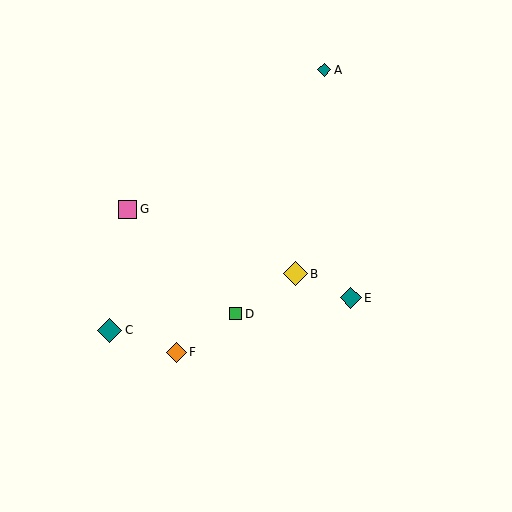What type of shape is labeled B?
Shape B is a yellow diamond.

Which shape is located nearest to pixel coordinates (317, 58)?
The teal diamond (labeled A) at (324, 70) is nearest to that location.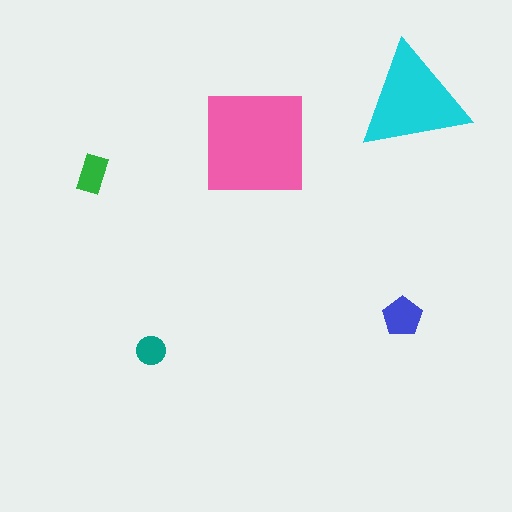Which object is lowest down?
The teal circle is bottommost.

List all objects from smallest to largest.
The teal circle, the green rectangle, the blue pentagon, the cyan triangle, the pink square.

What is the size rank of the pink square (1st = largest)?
1st.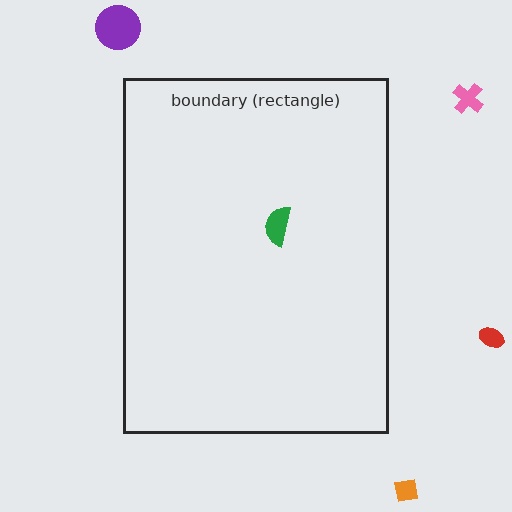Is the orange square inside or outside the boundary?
Outside.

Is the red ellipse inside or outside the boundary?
Outside.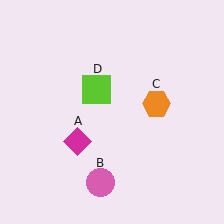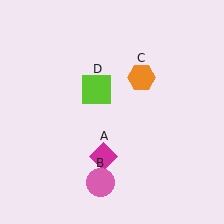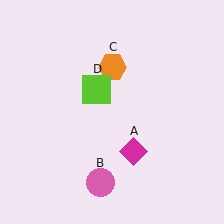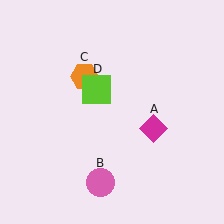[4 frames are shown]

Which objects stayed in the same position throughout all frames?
Pink circle (object B) and lime square (object D) remained stationary.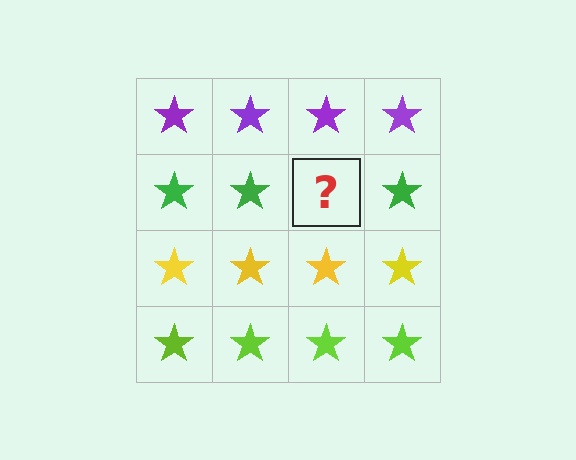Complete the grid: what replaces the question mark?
The question mark should be replaced with a green star.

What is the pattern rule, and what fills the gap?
The rule is that each row has a consistent color. The gap should be filled with a green star.